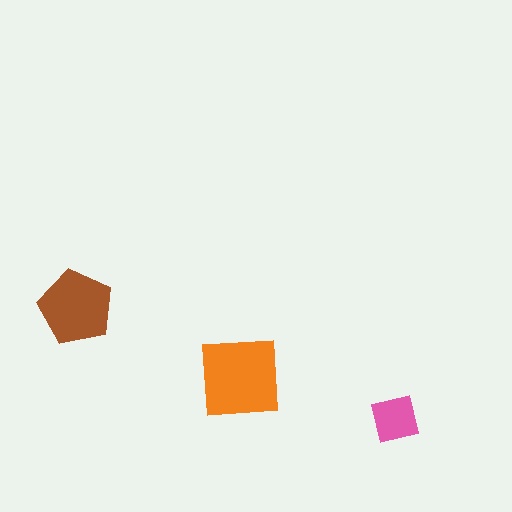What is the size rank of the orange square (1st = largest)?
1st.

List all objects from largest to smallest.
The orange square, the brown pentagon, the pink square.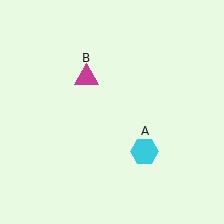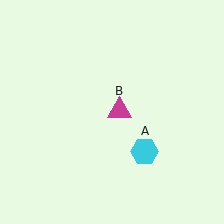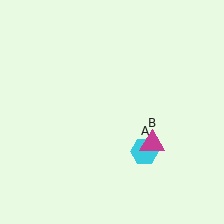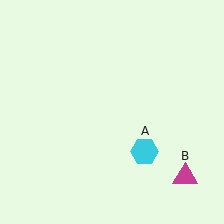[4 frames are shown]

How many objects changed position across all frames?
1 object changed position: magenta triangle (object B).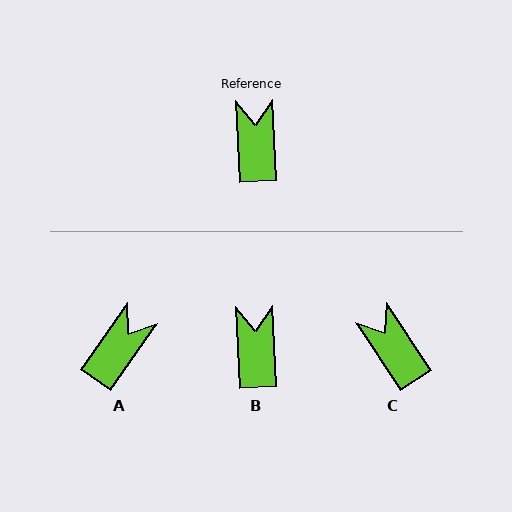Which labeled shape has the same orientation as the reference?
B.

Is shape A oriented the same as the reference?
No, it is off by about 38 degrees.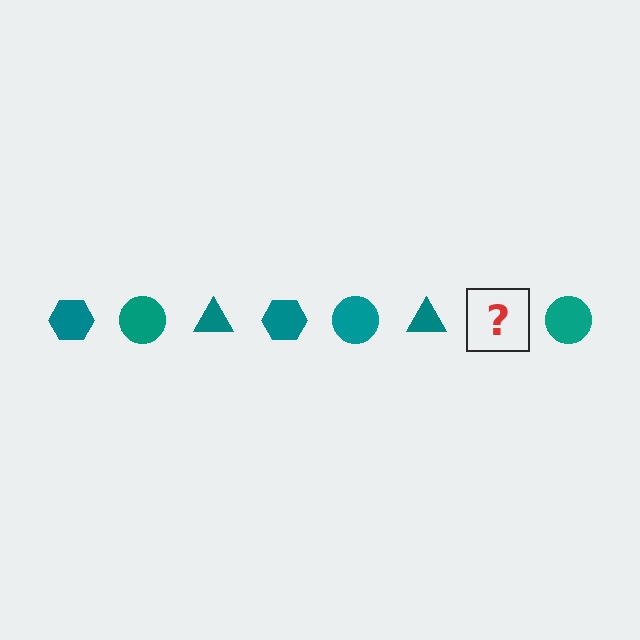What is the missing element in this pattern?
The missing element is a teal hexagon.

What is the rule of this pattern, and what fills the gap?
The rule is that the pattern cycles through hexagon, circle, triangle shapes in teal. The gap should be filled with a teal hexagon.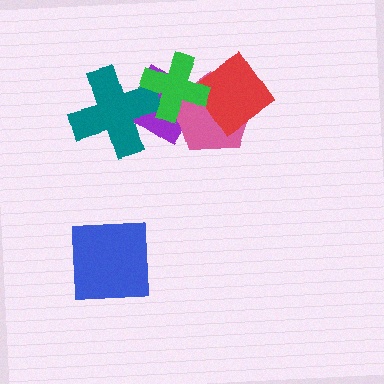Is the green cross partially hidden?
No, no other shape covers it.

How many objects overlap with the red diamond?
1 object overlaps with the red diamond.